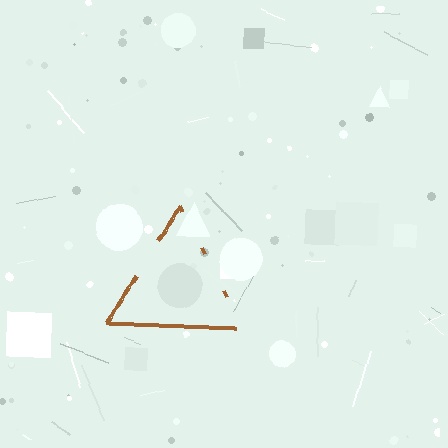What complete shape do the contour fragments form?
The contour fragments form a triangle.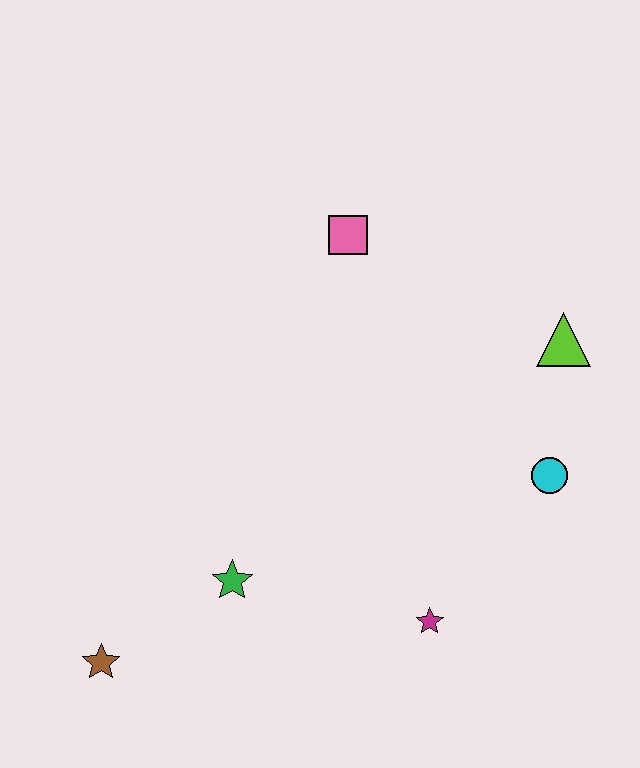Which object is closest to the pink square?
The lime triangle is closest to the pink square.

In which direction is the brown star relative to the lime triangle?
The brown star is to the left of the lime triangle.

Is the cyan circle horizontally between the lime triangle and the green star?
Yes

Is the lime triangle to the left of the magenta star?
No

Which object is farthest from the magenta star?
The pink square is farthest from the magenta star.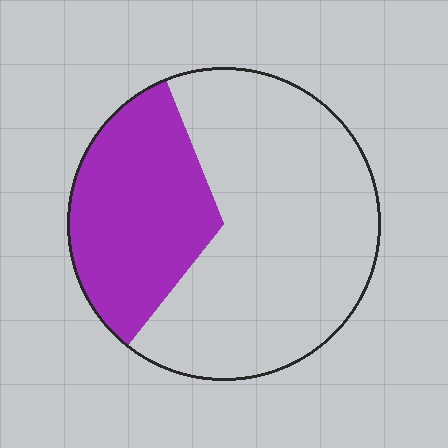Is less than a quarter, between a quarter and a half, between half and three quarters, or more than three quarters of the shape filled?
Between a quarter and a half.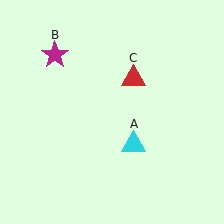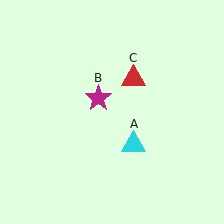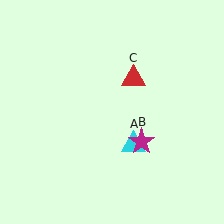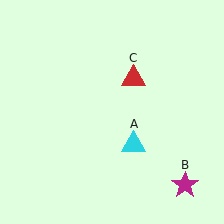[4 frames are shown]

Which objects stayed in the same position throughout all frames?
Cyan triangle (object A) and red triangle (object C) remained stationary.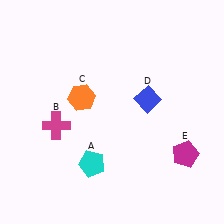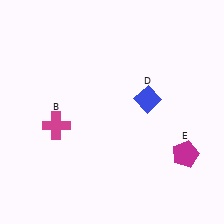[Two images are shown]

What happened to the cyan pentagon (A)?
The cyan pentagon (A) was removed in Image 2. It was in the bottom-left area of Image 1.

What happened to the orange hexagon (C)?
The orange hexagon (C) was removed in Image 2. It was in the top-left area of Image 1.